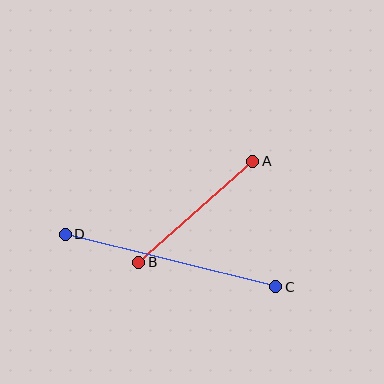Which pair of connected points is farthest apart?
Points C and D are farthest apart.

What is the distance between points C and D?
The distance is approximately 217 pixels.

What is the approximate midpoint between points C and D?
The midpoint is at approximately (170, 261) pixels.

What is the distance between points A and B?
The distance is approximately 153 pixels.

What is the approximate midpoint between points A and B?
The midpoint is at approximately (196, 212) pixels.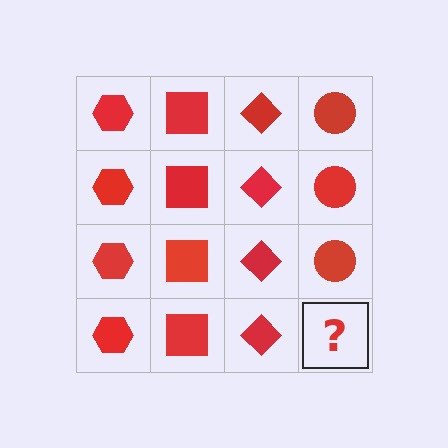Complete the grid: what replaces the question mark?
The question mark should be replaced with a red circle.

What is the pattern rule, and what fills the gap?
The rule is that each column has a consistent shape. The gap should be filled with a red circle.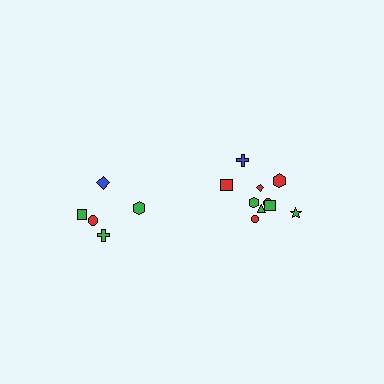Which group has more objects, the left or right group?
The right group.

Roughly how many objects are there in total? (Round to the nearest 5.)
Roughly 15 objects in total.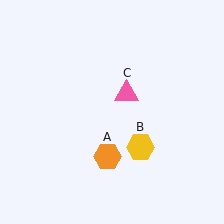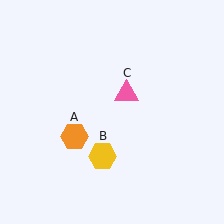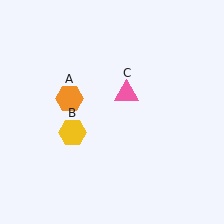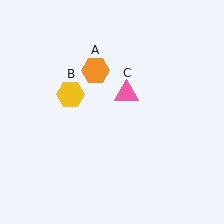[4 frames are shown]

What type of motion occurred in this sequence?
The orange hexagon (object A), yellow hexagon (object B) rotated clockwise around the center of the scene.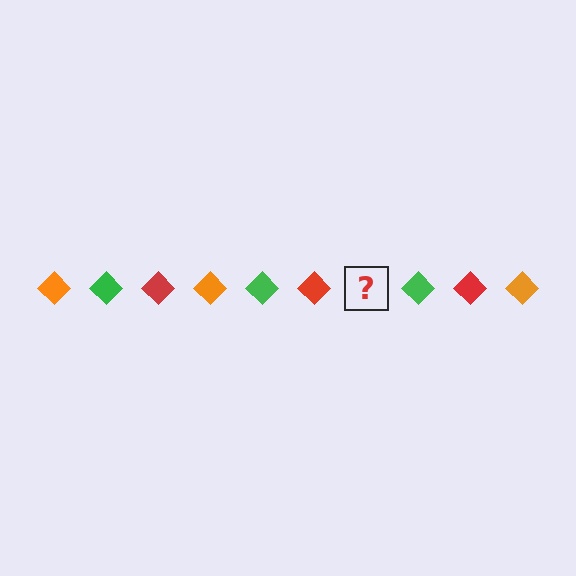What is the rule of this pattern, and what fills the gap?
The rule is that the pattern cycles through orange, green, red diamonds. The gap should be filled with an orange diamond.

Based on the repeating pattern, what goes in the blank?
The blank should be an orange diamond.